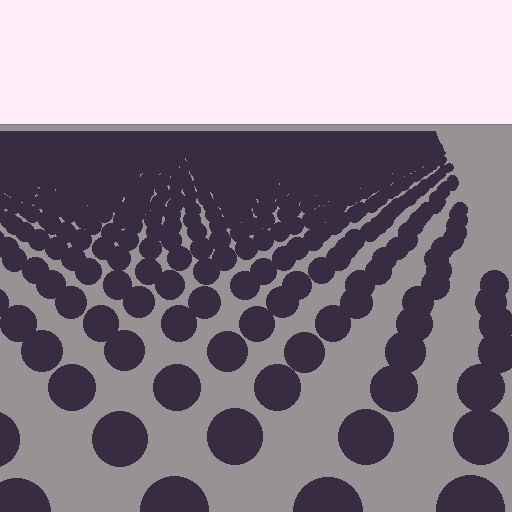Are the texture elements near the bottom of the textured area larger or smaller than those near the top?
Larger. Near the bottom, elements are closer to the viewer and appear at a bigger on-screen size.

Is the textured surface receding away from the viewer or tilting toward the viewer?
The surface is receding away from the viewer. Texture elements get smaller and denser toward the top.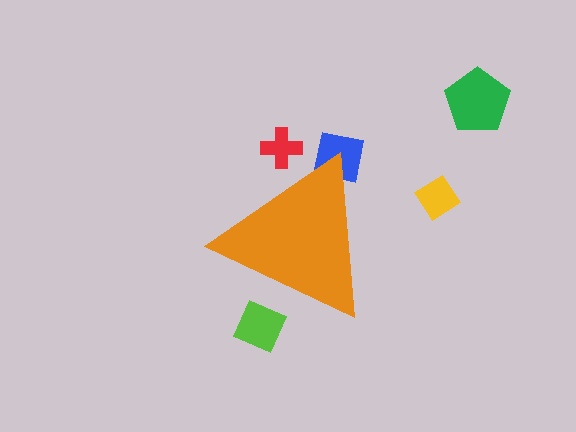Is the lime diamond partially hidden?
Yes, the lime diamond is partially hidden behind the orange triangle.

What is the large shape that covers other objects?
An orange triangle.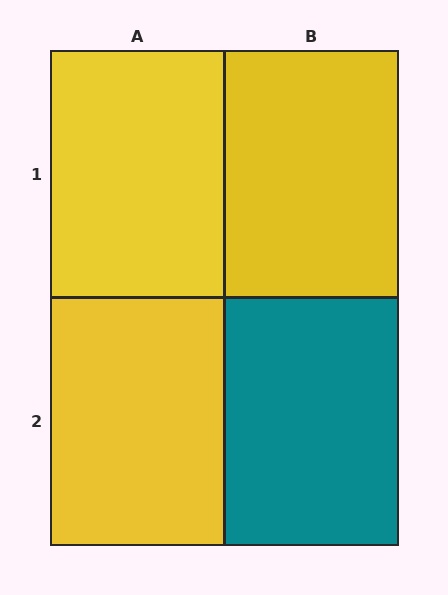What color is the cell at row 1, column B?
Yellow.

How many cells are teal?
1 cell is teal.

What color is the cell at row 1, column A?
Yellow.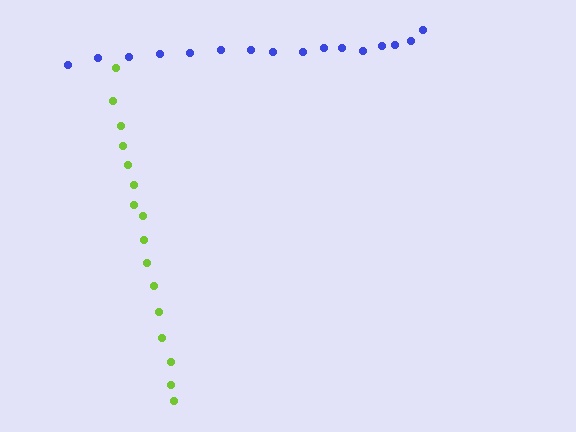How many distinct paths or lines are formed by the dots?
There are 2 distinct paths.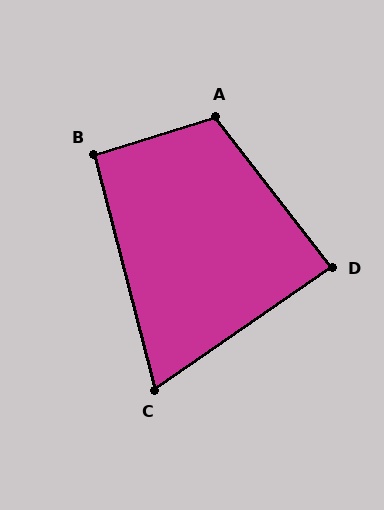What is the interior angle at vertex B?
Approximately 93 degrees (approximately right).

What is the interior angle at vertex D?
Approximately 87 degrees (approximately right).